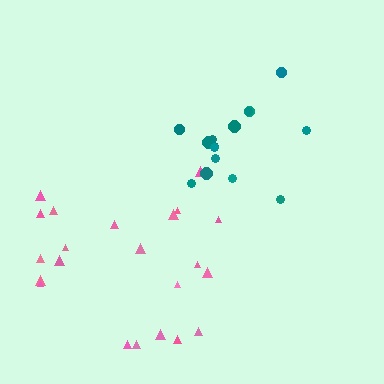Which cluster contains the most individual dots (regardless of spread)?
Pink (22).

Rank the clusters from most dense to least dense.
teal, pink.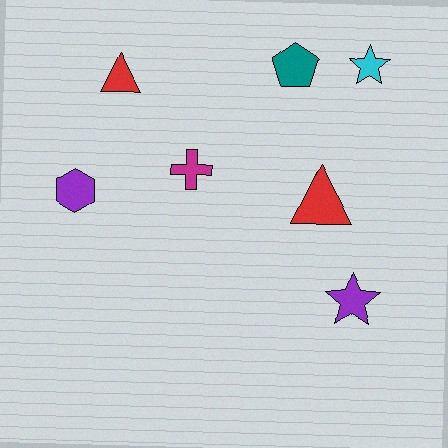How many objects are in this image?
There are 7 objects.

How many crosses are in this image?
There is 1 cross.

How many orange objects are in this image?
There are no orange objects.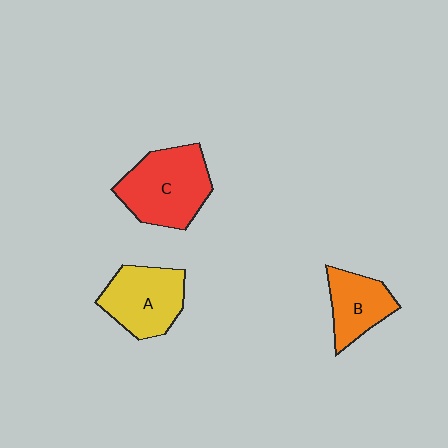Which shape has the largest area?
Shape C (red).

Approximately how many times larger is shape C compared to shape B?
Approximately 1.6 times.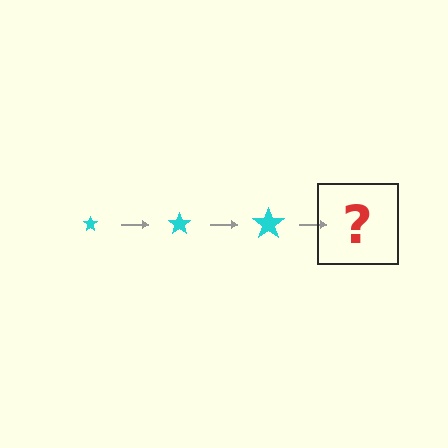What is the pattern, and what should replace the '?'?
The pattern is that the star gets progressively larger each step. The '?' should be a cyan star, larger than the previous one.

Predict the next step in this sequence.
The next step is a cyan star, larger than the previous one.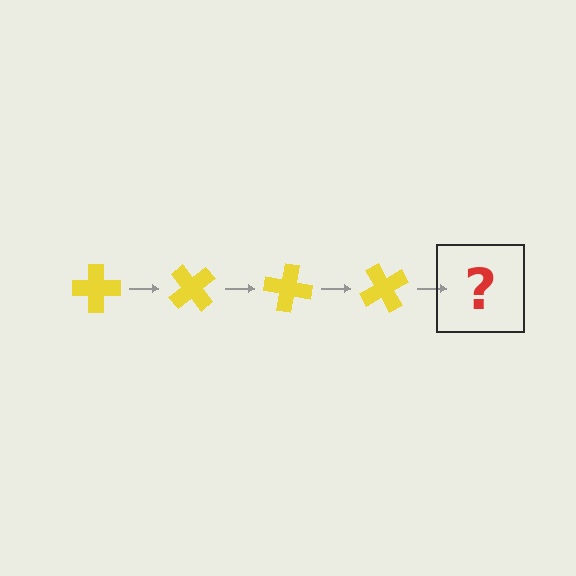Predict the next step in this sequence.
The next step is a yellow cross rotated 200 degrees.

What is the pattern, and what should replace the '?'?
The pattern is that the cross rotates 50 degrees each step. The '?' should be a yellow cross rotated 200 degrees.